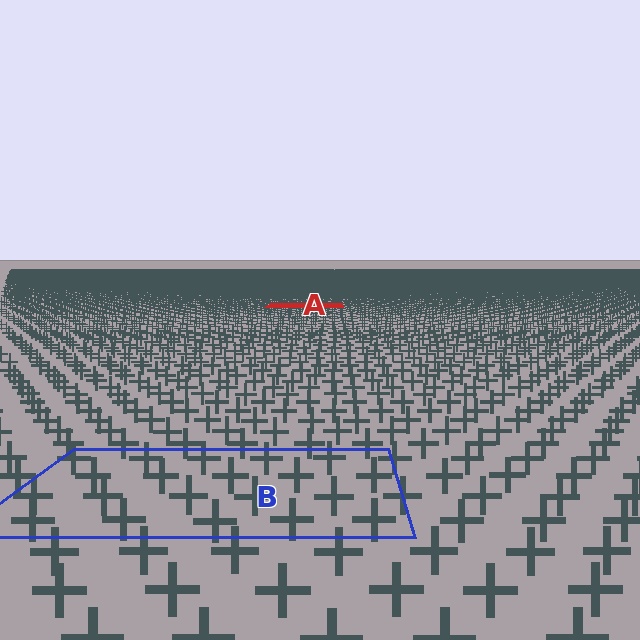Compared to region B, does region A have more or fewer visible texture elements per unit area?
Region A has more texture elements per unit area — they are packed more densely because it is farther away.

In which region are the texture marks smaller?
The texture marks are smaller in region A, because it is farther away.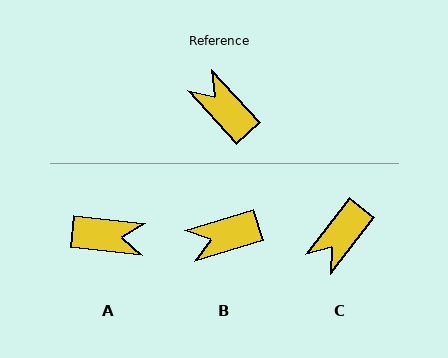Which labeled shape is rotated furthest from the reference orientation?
A, about 139 degrees away.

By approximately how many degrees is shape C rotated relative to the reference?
Approximately 100 degrees counter-clockwise.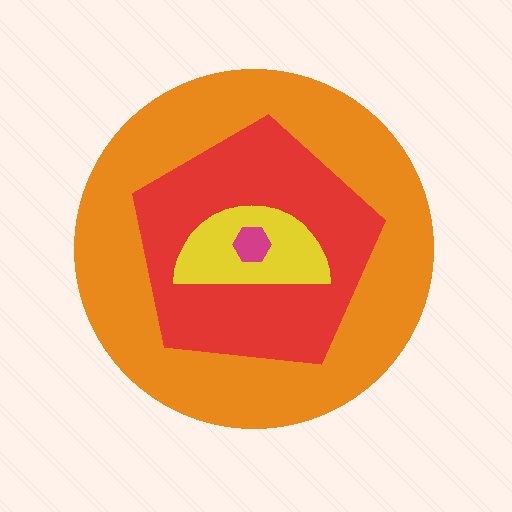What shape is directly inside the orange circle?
The red pentagon.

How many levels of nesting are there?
4.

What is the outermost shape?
The orange circle.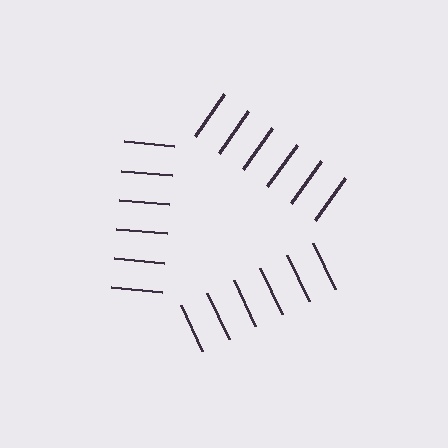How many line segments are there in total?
18 — 6 along each of the 3 edges.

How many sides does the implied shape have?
3 sides — the line-ends trace a triangle.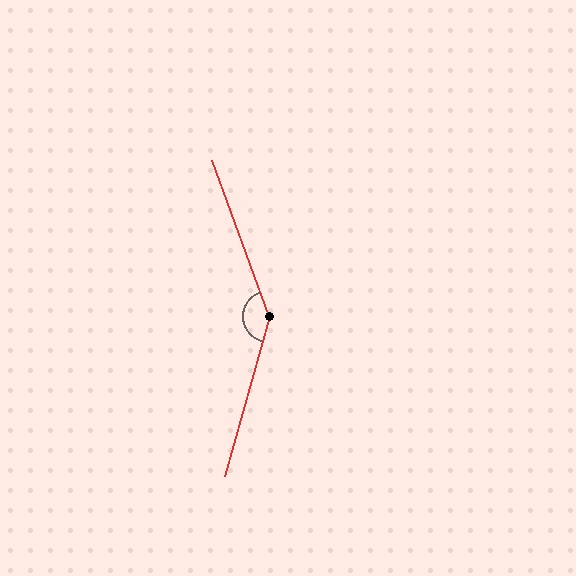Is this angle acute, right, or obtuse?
It is obtuse.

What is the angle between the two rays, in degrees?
Approximately 145 degrees.